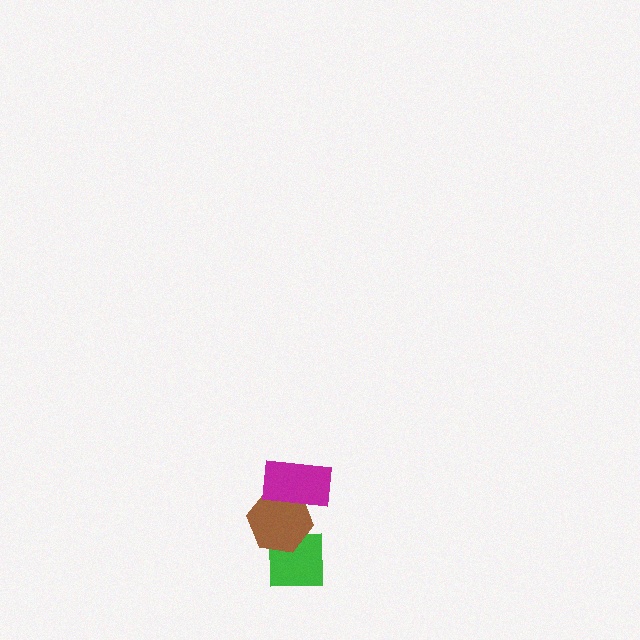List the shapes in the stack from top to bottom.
From top to bottom: the magenta rectangle, the brown hexagon, the green square.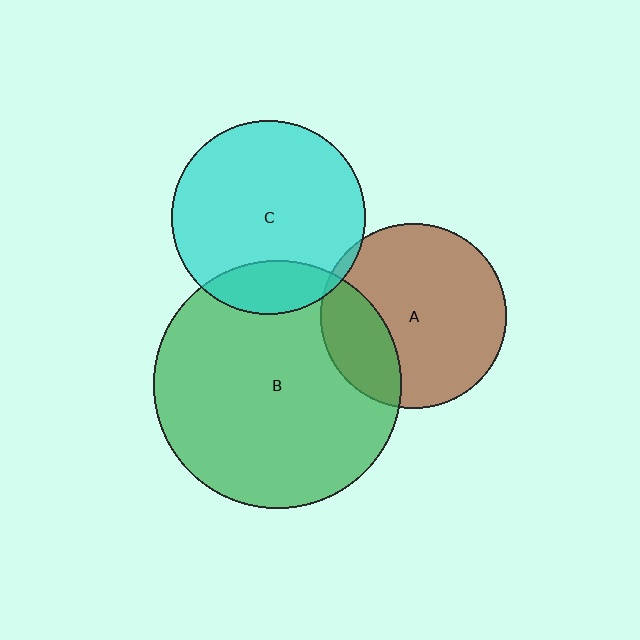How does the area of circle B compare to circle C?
Approximately 1.6 times.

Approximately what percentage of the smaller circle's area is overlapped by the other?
Approximately 5%.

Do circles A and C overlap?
Yes.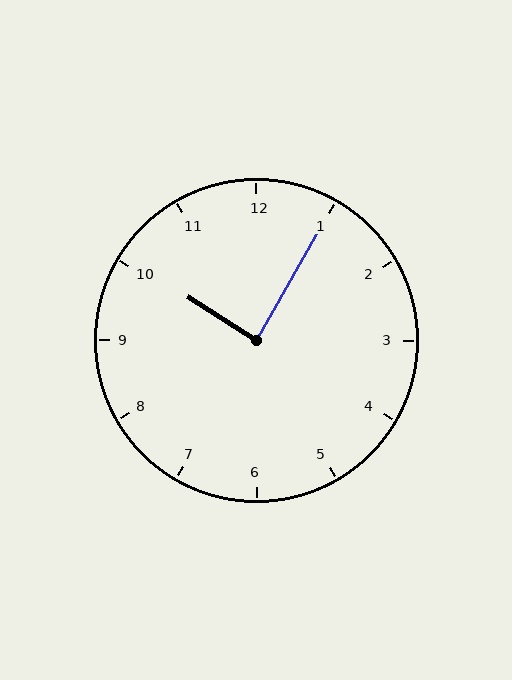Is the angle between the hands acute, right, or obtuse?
It is right.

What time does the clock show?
10:05.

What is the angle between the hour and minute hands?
Approximately 88 degrees.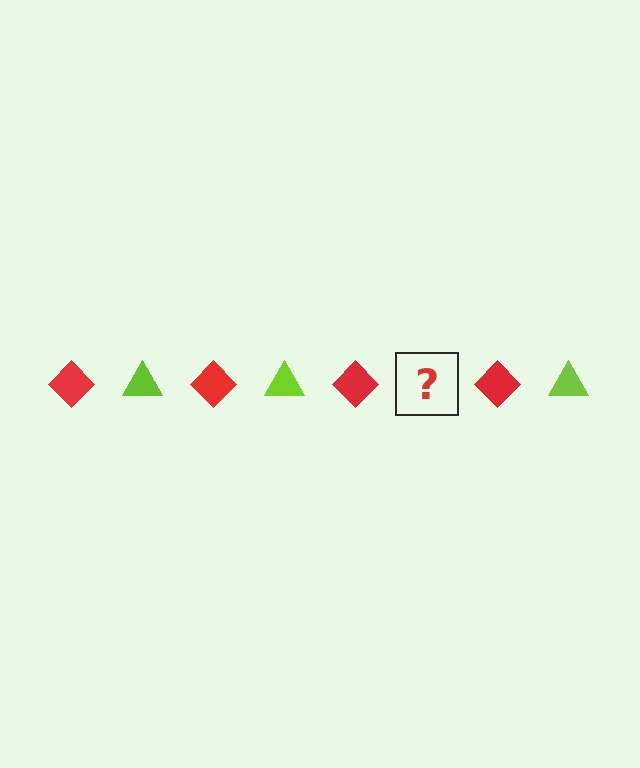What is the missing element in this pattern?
The missing element is a lime triangle.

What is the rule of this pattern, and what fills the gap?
The rule is that the pattern alternates between red diamond and lime triangle. The gap should be filled with a lime triangle.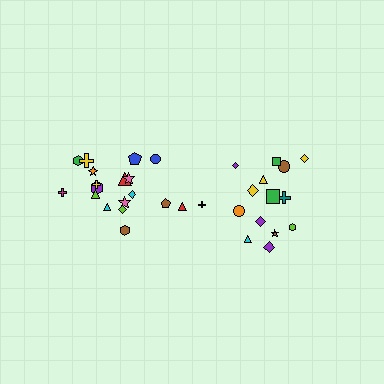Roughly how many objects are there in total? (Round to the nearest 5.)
Roughly 35 objects in total.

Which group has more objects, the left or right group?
The left group.